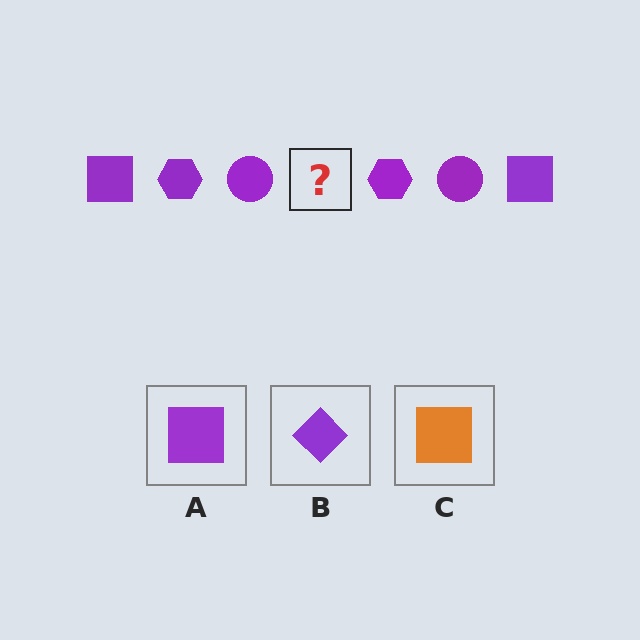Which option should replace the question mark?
Option A.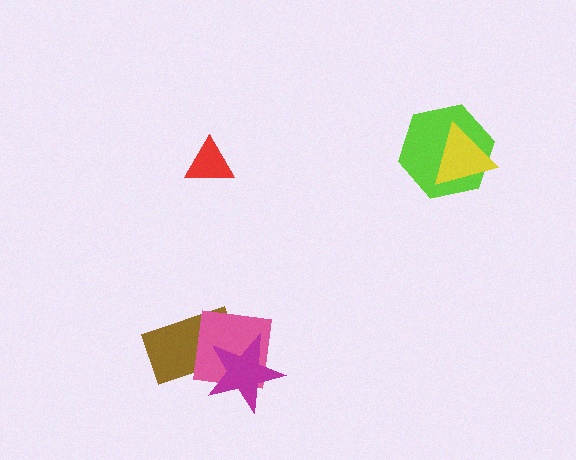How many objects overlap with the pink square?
2 objects overlap with the pink square.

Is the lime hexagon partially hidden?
Yes, it is partially covered by another shape.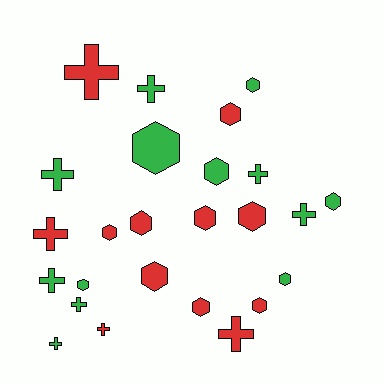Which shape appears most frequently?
Hexagon, with 14 objects.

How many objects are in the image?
There are 25 objects.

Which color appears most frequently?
Green, with 13 objects.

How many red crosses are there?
There are 4 red crosses.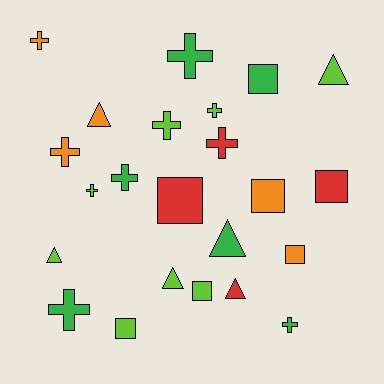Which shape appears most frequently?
Cross, with 10 objects.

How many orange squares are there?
There are 2 orange squares.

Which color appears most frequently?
Lime, with 8 objects.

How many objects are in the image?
There are 23 objects.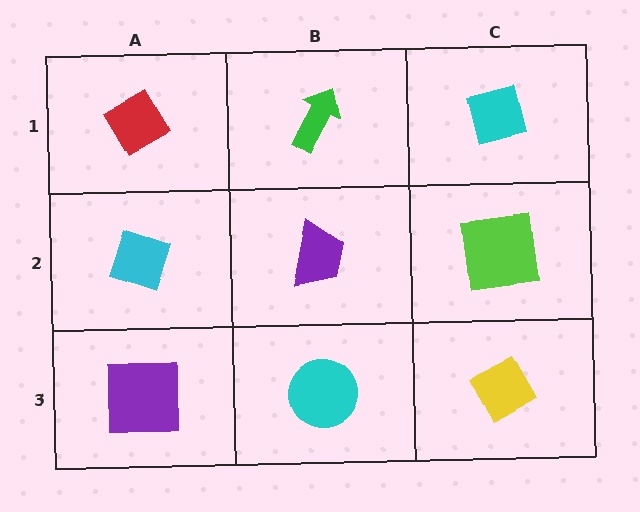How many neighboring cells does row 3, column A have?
2.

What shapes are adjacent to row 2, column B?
A green arrow (row 1, column B), a cyan circle (row 3, column B), a cyan diamond (row 2, column A), a lime square (row 2, column C).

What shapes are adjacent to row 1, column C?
A lime square (row 2, column C), a green arrow (row 1, column B).